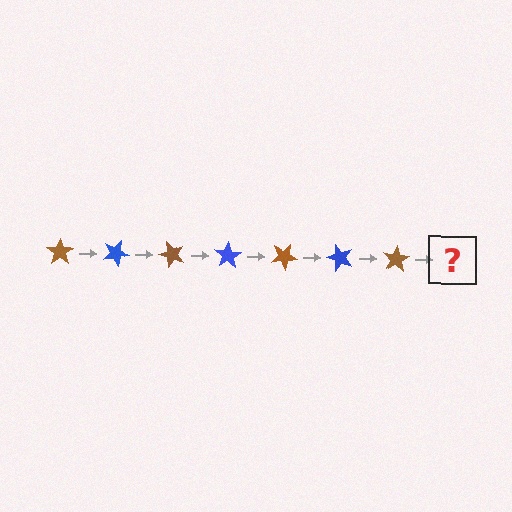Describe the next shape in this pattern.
It should be a blue star, rotated 175 degrees from the start.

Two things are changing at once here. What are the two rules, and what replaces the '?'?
The two rules are that it rotates 25 degrees each step and the color cycles through brown and blue. The '?' should be a blue star, rotated 175 degrees from the start.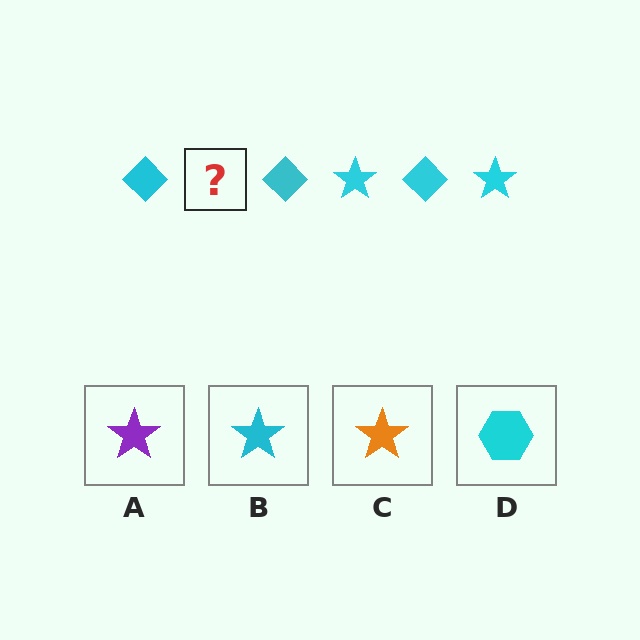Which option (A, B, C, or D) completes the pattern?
B.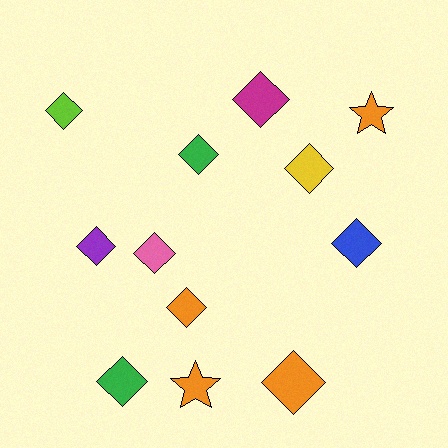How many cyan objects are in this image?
There are no cyan objects.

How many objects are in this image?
There are 12 objects.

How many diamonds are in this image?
There are 10 diamonds.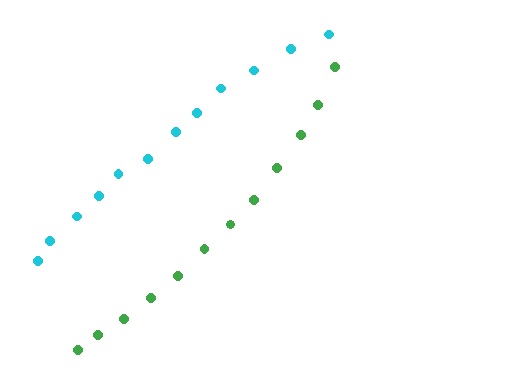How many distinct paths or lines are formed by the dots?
There are 2 distinct paths.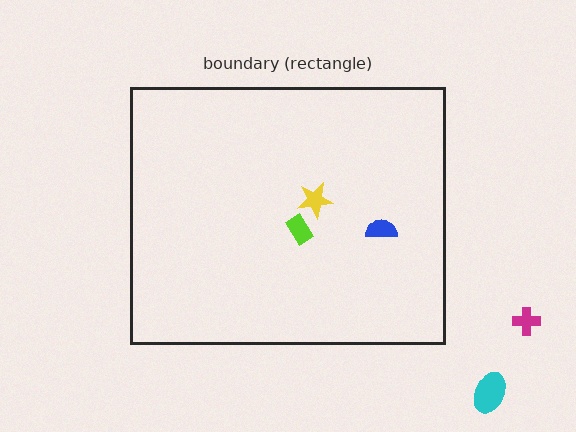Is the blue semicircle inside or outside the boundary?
Inside.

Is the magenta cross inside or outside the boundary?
Outside.